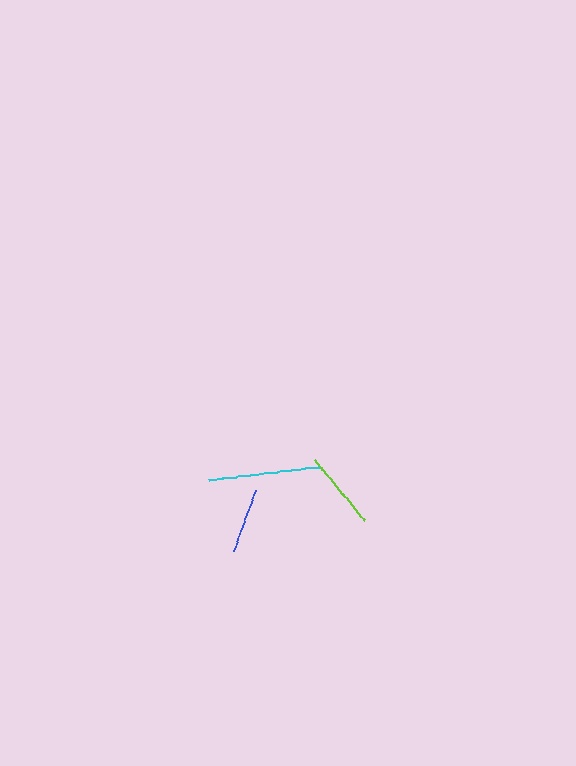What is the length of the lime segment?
The lime segment is approximately 78 pixels long.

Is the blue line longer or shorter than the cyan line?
The cyan line is longer than the blue line.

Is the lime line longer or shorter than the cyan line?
The cyan line is longer than the lime line.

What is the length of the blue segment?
The blue segment is approximately 66 pixels long.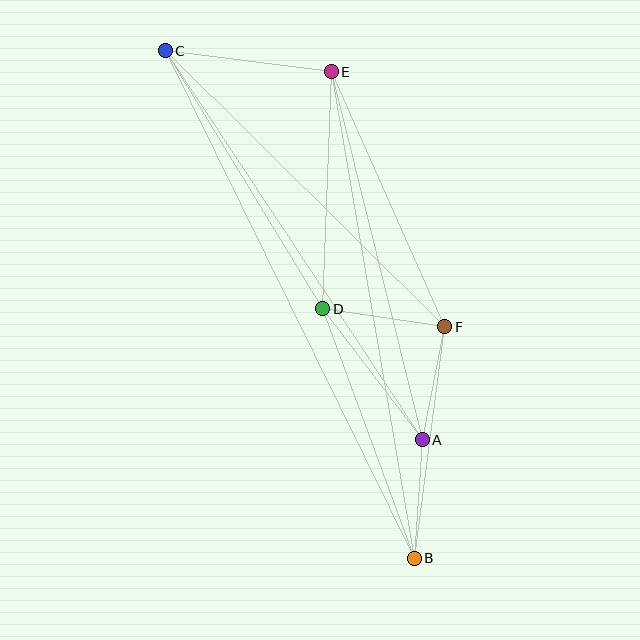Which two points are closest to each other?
Points A and F are closest to each other.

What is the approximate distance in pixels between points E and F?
The distance between E and F is approximately 279 pixels.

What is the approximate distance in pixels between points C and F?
The distance between C and F is approximately 393 pixels.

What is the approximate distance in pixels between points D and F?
The distance between D and F is approximately 123 pixels.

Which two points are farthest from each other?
Points B and C are farthest from each other.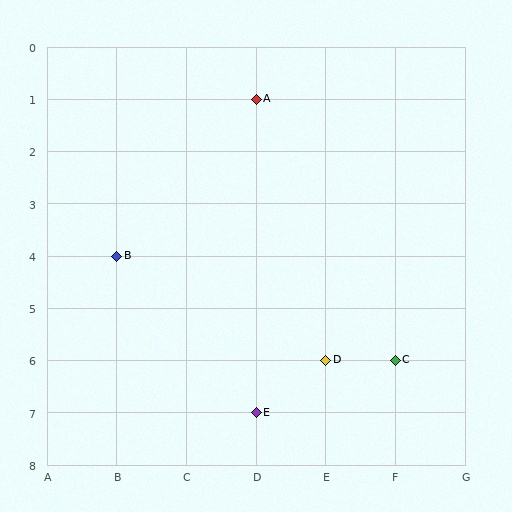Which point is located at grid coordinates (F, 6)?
Point C is at (F, 6).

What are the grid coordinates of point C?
Point C is at grid coordinates (F, 6).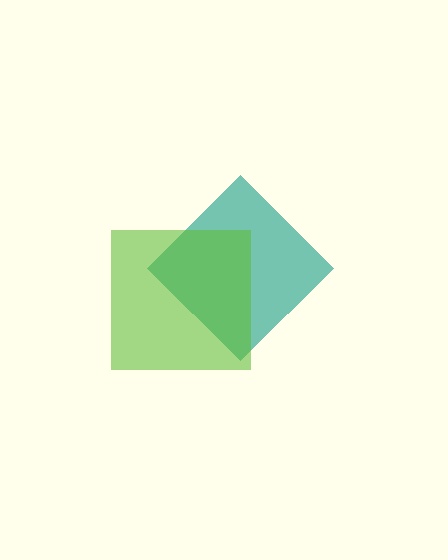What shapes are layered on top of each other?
The layered shapes are: a teal diamond, a lime square.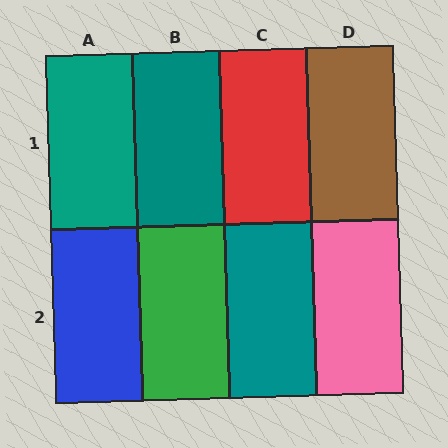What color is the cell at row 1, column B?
Teal.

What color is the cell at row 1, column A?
Teal.